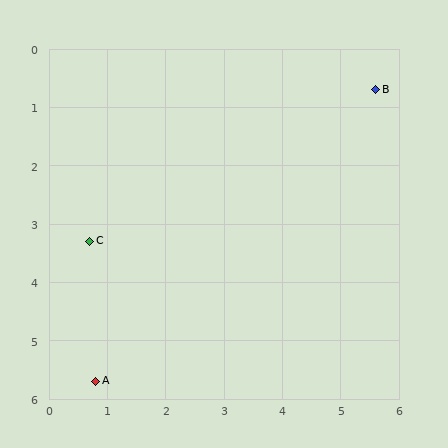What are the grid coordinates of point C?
Point C is at approximately (0.7, 3.3).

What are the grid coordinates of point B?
Point B is at approximately (5.6, 0.7).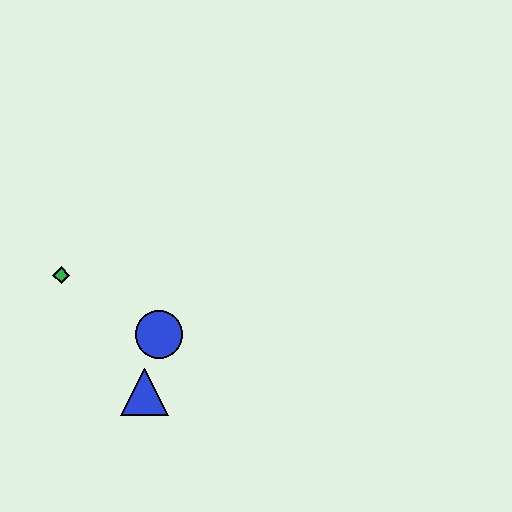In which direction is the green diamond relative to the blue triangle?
The green diamond is above the blue triangle.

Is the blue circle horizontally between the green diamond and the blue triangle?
No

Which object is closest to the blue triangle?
The blue circle is closest to the blue triangle.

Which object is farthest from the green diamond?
The blue triangle is farthest from the green diamond.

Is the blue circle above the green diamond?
No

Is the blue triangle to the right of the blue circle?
No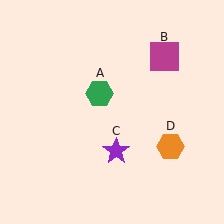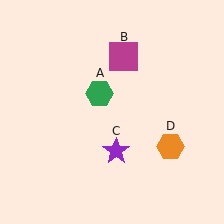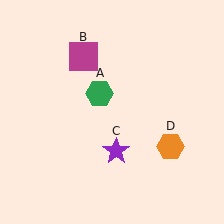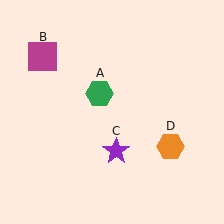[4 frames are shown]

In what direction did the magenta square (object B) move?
The magenta square (object B) moved left.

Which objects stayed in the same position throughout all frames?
Green hexagon (object A) and purple star (object C) and orange hexagon (object D) remained stationary.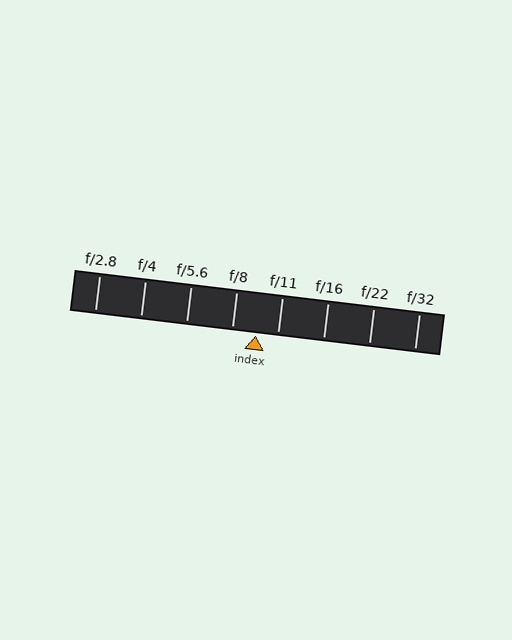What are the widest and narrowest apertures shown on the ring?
The widest aperture shown is f/2.8 and the narrowest is f/32.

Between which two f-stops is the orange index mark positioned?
The index mark is between f/8 and f/11.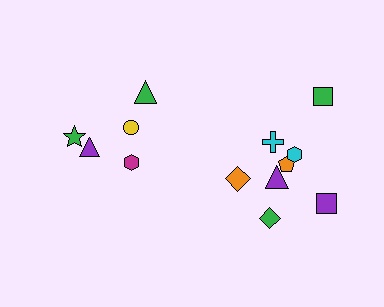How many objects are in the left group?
There are 5 objects.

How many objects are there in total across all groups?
There are 13 objects.